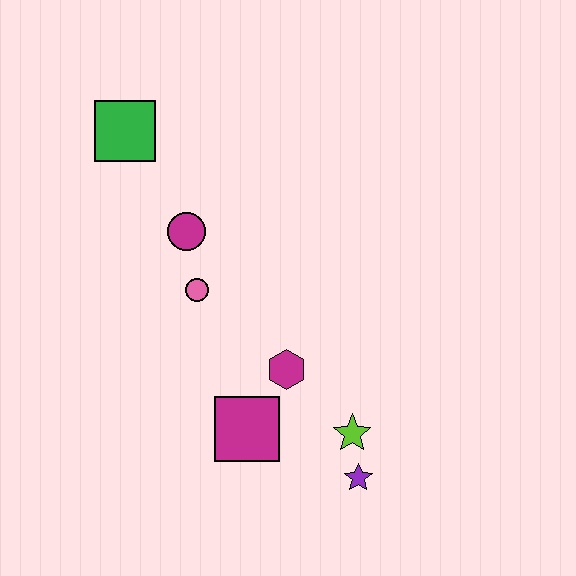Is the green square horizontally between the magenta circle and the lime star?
No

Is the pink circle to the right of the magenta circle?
Yes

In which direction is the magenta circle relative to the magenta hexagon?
The magenta circle is above the magenta hexagon.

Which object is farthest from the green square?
The purple star is farthest from the green square.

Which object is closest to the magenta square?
The magenta hexagon is closest to the magenta square.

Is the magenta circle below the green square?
Yes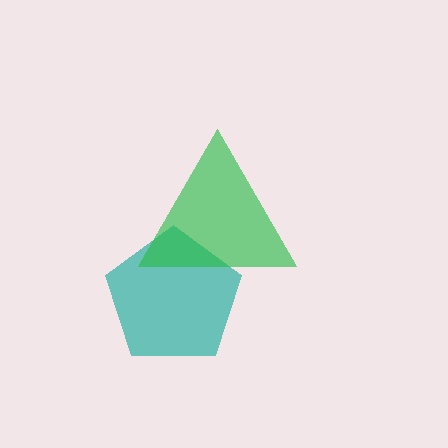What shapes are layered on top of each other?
The layered shapes are: a teal pentagon, a green triangle.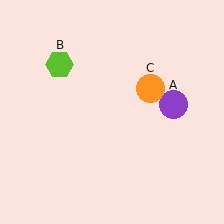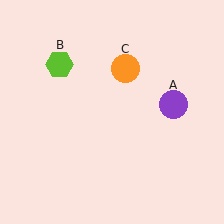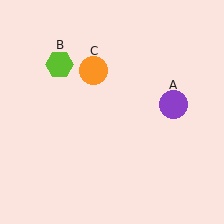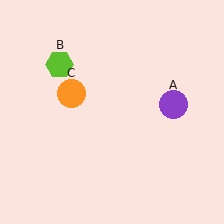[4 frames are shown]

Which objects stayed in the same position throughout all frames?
Purple circle (object A) and lime hexagon (object B) remained stationary.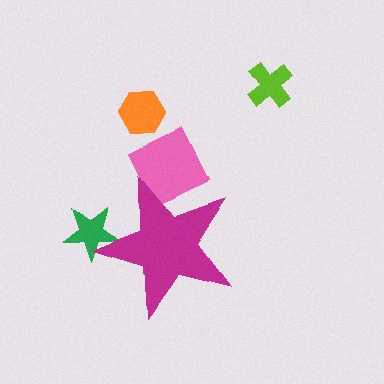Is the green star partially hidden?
Yes, the green star is partially hidden behind the magenta star.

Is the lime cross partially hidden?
No, the lime cross is fully visible.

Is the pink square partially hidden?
Yes, the pink square is partially hidden behind the magenta star.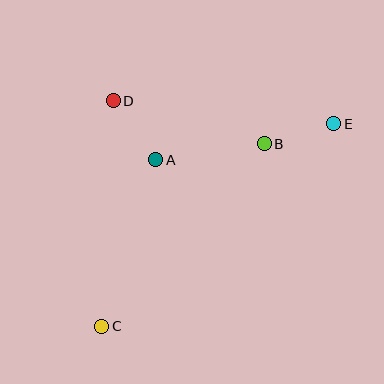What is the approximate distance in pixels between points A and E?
The distance between A and E is approximately 182 pixels.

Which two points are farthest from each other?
Points C and E are farthest from each other.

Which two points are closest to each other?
Points B and E are closest to each other.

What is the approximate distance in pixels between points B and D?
The distance between B and D is approximately 157 pixels.